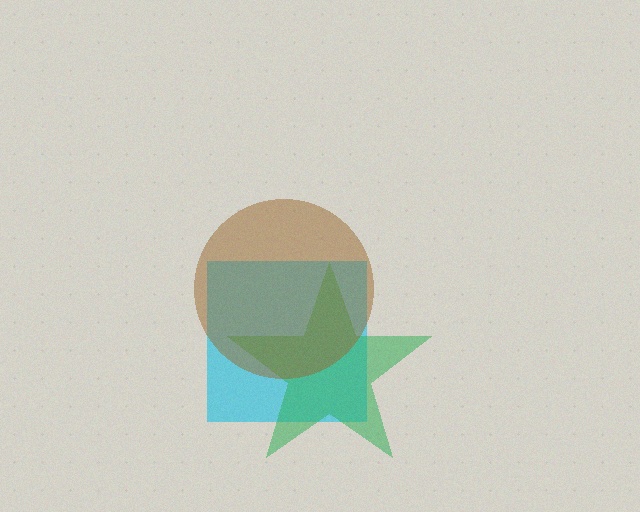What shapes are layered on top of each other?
The layered shapes are: a cyan square, a green star, a brown circle.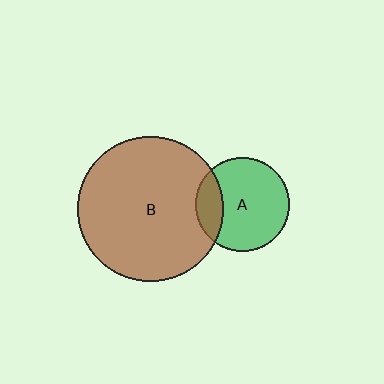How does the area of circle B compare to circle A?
Approximately 2.4 times.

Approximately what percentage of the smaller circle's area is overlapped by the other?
Approximately 20%.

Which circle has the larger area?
Circle B (brown).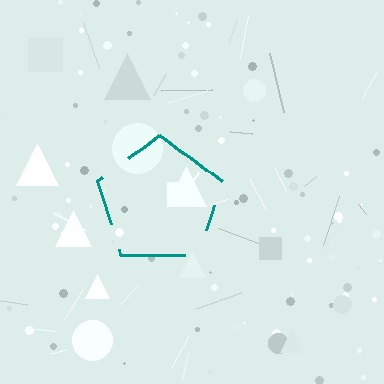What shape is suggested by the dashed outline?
The dashed outline suggests a pentagon.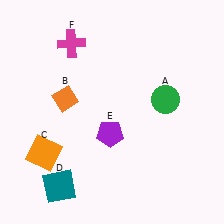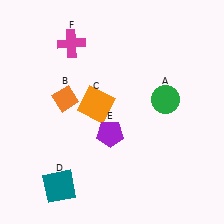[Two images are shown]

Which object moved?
The orange square (C) moved right.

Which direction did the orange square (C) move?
The orange square (C) moved right.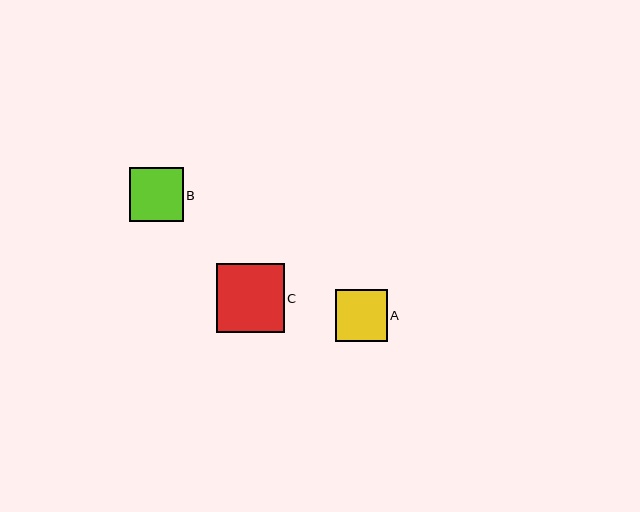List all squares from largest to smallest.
From largest to smallest: C, B, A.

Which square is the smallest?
Square A is the smallest with a size of approximately 52 pixels.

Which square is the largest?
Square C is the largest with a size of approximately 68 pixels.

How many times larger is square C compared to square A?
Square C is approximately 1.3 times the size of square A.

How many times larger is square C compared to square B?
Square C is approximately 1.3 times the size of square B.